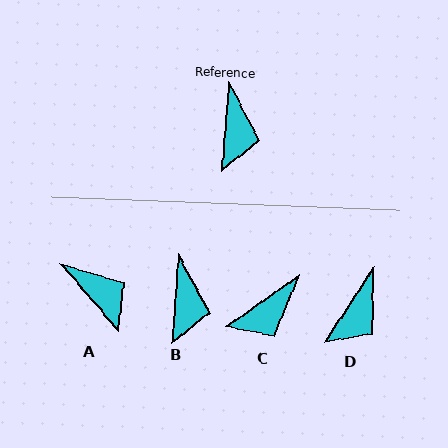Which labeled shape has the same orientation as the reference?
B.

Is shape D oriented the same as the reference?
No, it is off by about 29 degrees.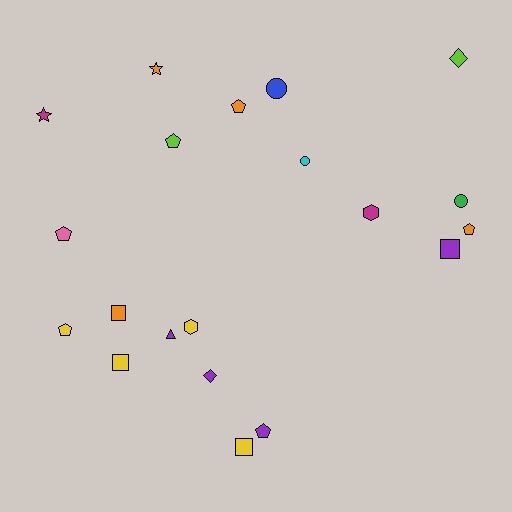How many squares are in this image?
There are 4 squares.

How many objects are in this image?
There are 20 objects.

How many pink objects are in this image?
There is 1 pink object.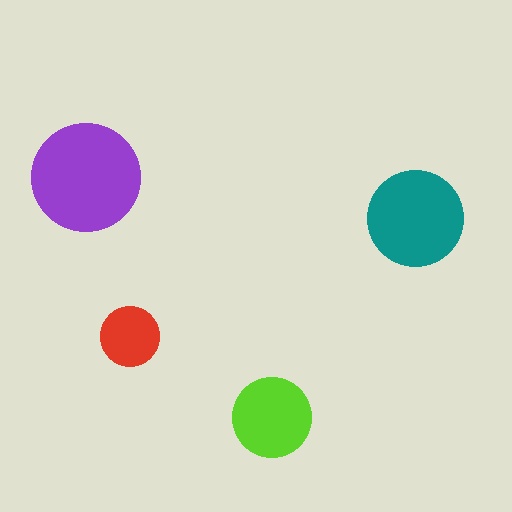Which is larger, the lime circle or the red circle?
The lime one.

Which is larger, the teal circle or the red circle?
The teal one.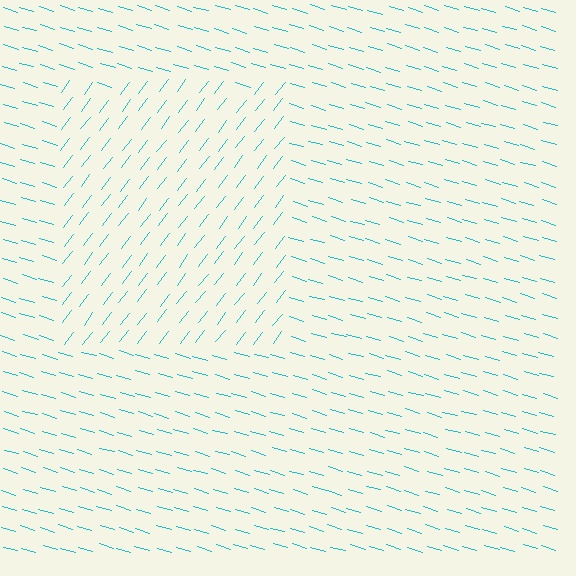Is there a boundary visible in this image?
Yes, there is a texture boundary formed by a change in line orientation.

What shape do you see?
I see a rectangle.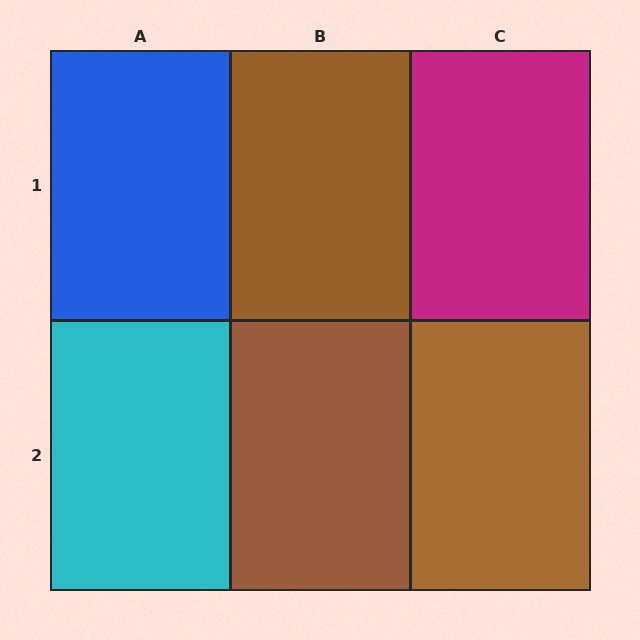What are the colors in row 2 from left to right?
Cyan, brown, brown.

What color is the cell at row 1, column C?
Magenta.